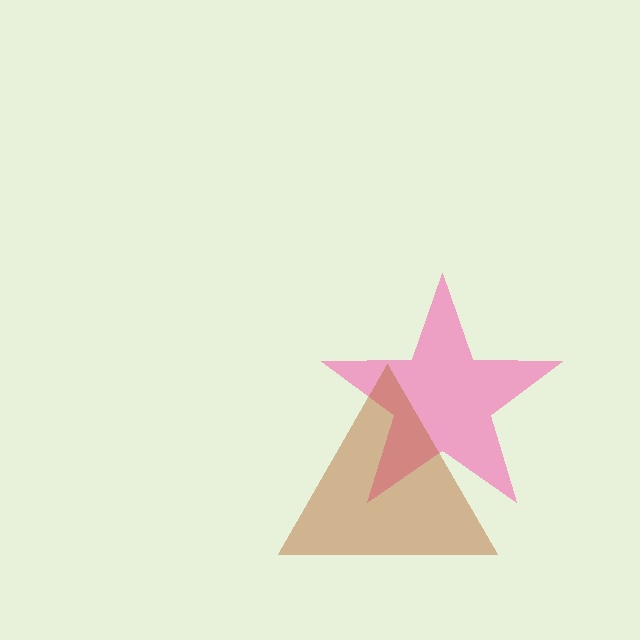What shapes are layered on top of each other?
The layered shapes are: a pink star, a brown triangle.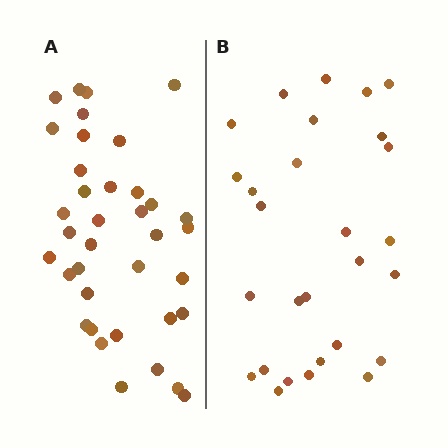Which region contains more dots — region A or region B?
Region A (the left region) has more dots.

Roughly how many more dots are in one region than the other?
Region A has roughly 8 or so more dots than region B.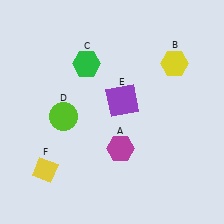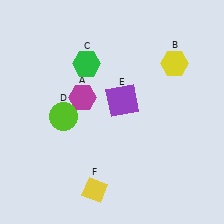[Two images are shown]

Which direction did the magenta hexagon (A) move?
The magenta hexagon (A) moved up.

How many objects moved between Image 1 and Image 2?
2 objects moved between the two images.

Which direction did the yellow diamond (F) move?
The yellow diamond (F) moved right.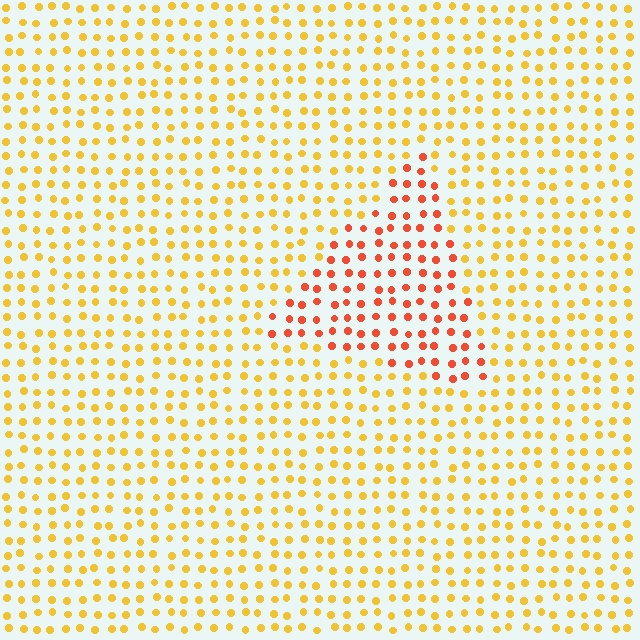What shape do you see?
I see a triangle.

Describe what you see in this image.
The image is filled with small yellow elements in a uniform arrangement. A triangle-shaped region is visible where the elements are tinted to a slightly different hue, forming a subtle color boundary.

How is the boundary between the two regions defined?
The boundary is defined purely by a slight shift in hue (about 38 degrees). Spacing, size, and orientation are identical on both sides.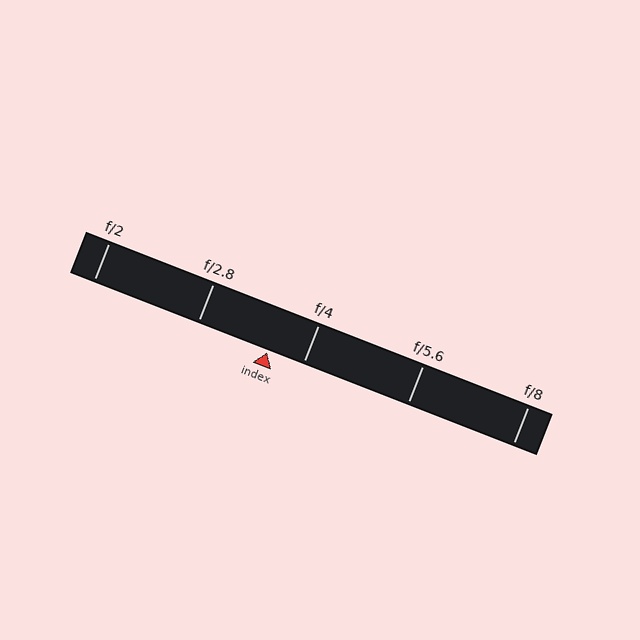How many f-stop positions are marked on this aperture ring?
There are 5 f-stop positions marked.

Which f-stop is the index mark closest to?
The index mark is closest to f/4.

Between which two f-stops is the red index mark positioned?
The index mark is between f/2.8 and f/4.